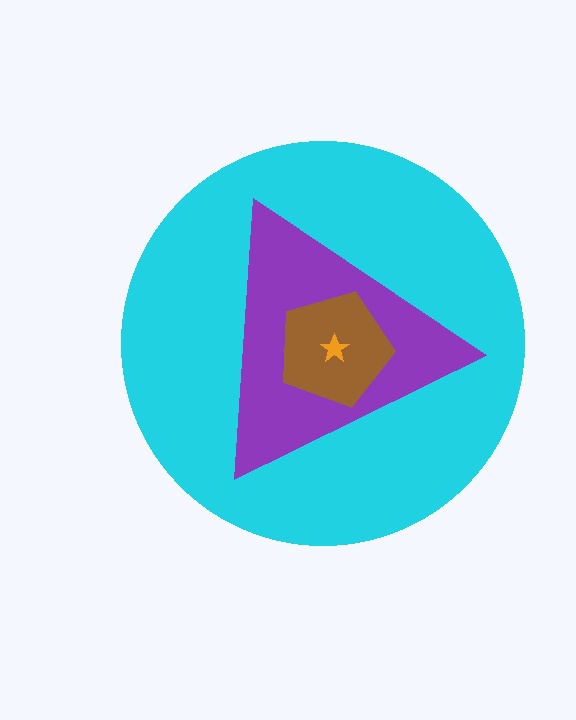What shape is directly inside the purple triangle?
The brown pentagon.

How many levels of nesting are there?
4.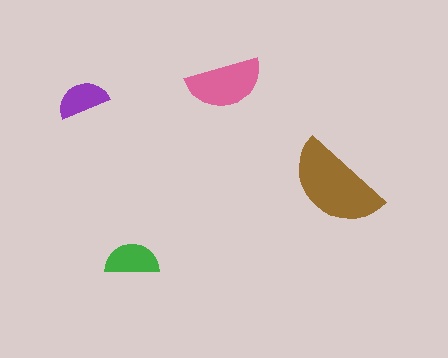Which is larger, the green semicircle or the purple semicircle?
The green one.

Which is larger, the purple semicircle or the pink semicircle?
The pink one.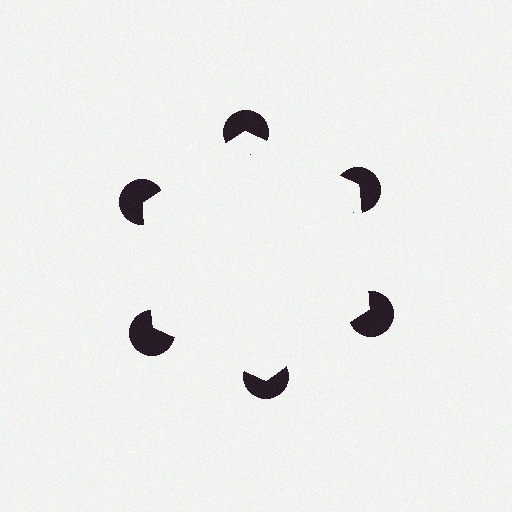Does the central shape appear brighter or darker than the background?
It typically appears slightly brighter than the background, even though no actual brightness change is drawn.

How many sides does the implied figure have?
6 sides.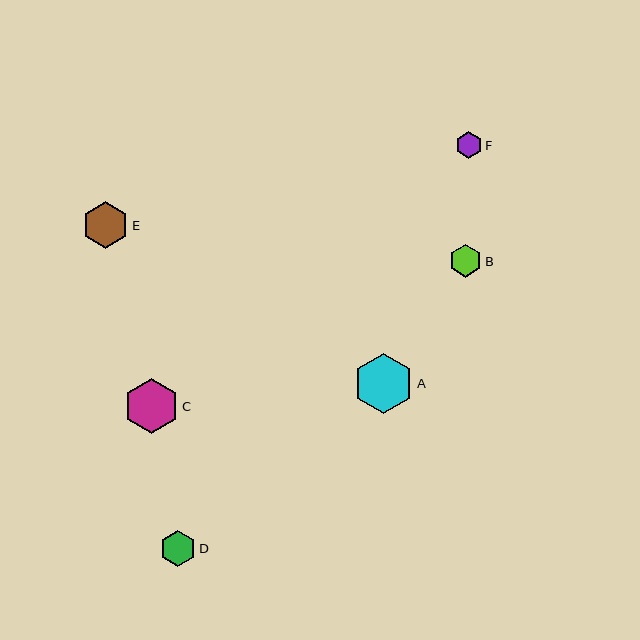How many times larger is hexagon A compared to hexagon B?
Hexagon A is approximately 1.9 times the size of hexagon B.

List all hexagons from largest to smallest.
From largest to smallest: A, C, E, D, B, F.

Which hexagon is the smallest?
Hexagon F is the smallest with a size of approximately 27 pixels.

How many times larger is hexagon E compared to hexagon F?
Hexagon E is approximately 1.7 times the size of hexagon F.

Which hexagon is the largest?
Hexagon A is the largest with a size of approximately 60 pixels.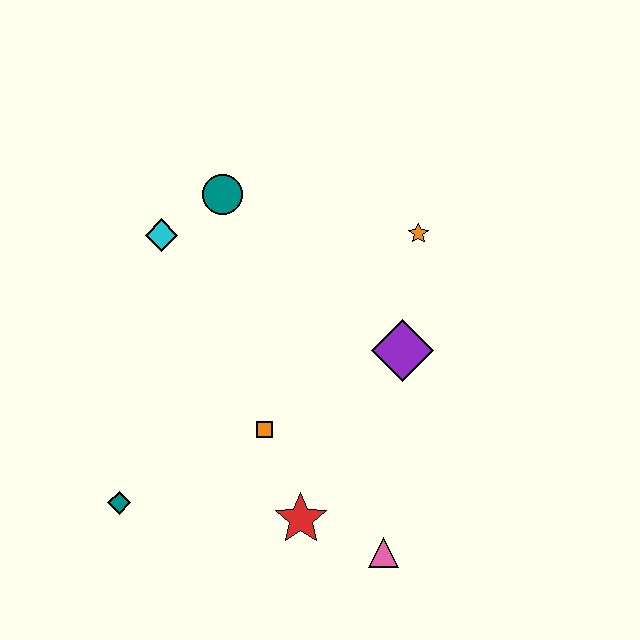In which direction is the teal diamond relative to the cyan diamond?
The teal diamond is below the cyan diamond.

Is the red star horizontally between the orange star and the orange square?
Yes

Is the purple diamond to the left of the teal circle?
No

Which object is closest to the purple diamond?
The orange star is closest to the purple diamond.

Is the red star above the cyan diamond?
No